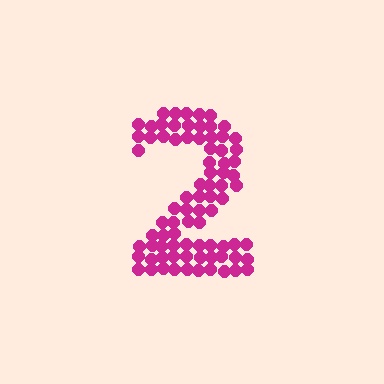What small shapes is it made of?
It is made of small circles.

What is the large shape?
The large shape is the digit 2.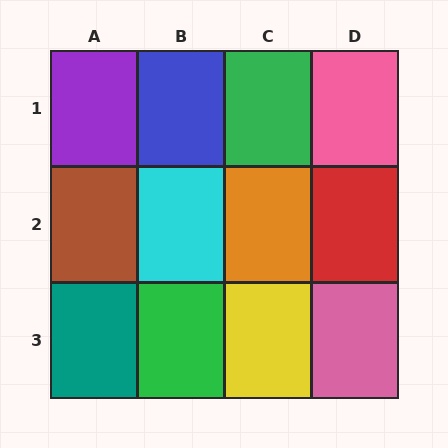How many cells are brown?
1 cell is brown.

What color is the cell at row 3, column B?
Green.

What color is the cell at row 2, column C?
Orange.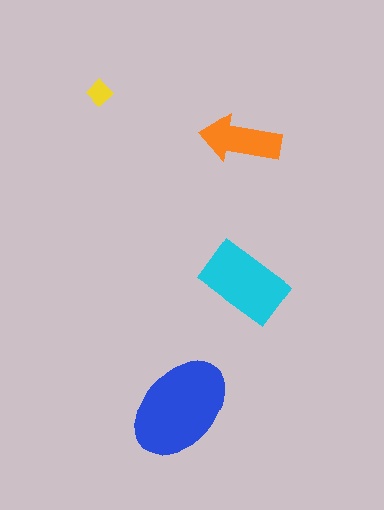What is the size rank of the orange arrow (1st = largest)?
3rd.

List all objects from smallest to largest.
The yellow diamond, the orange arrow, the cyan rectangle, the blue ellipse.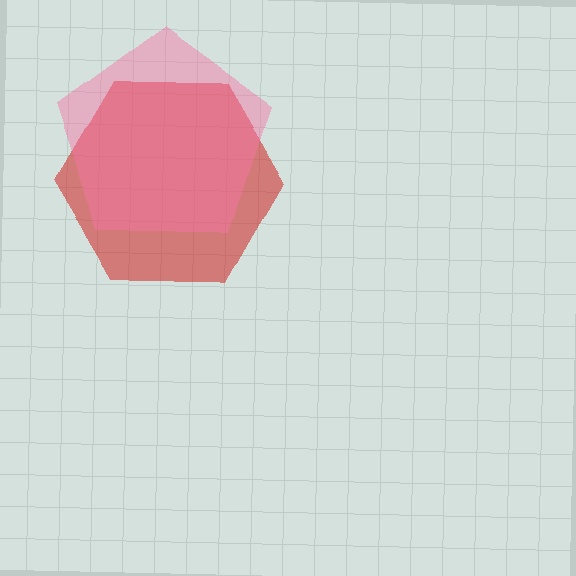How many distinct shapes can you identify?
There are 2 distinct shapes: a red hexagon, a pink pentagon.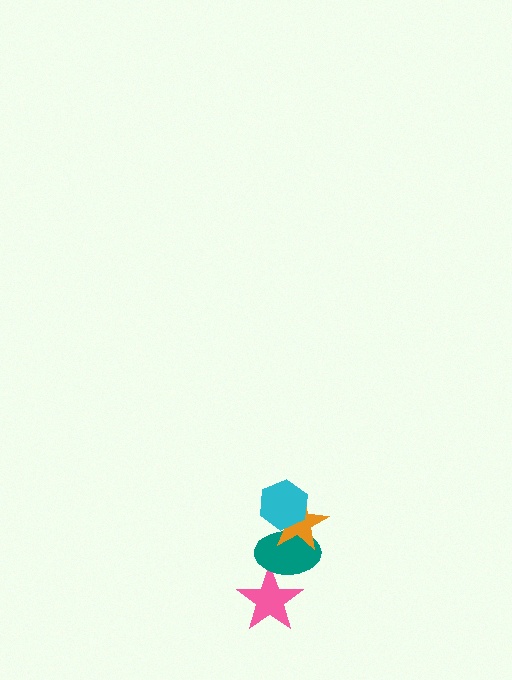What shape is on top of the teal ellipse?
The orange star is on top of the teal ellipse.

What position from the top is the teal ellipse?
The teal ellipse is 3rd from the top.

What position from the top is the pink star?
The pink star is 4th from the top.